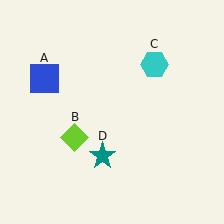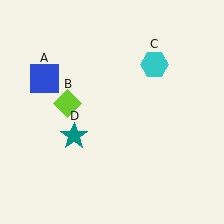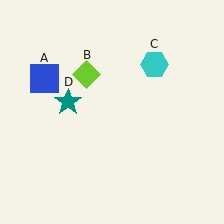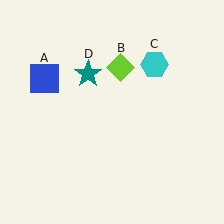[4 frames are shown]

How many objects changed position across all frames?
2 objects changed position: lime diamond (object B), teal star (object D).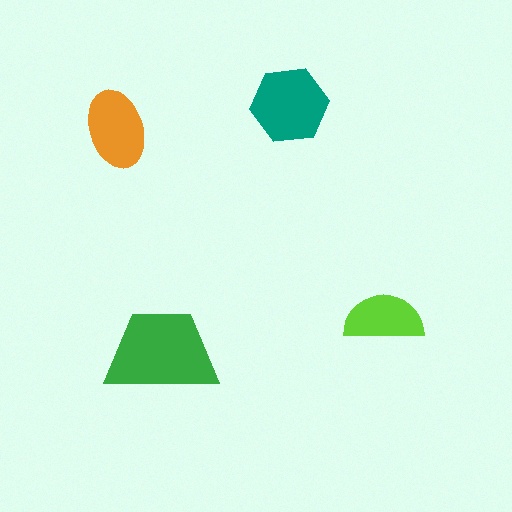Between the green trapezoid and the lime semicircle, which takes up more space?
The green trapezoid.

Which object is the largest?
The green trapezoid.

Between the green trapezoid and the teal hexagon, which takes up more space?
The green trapezoid.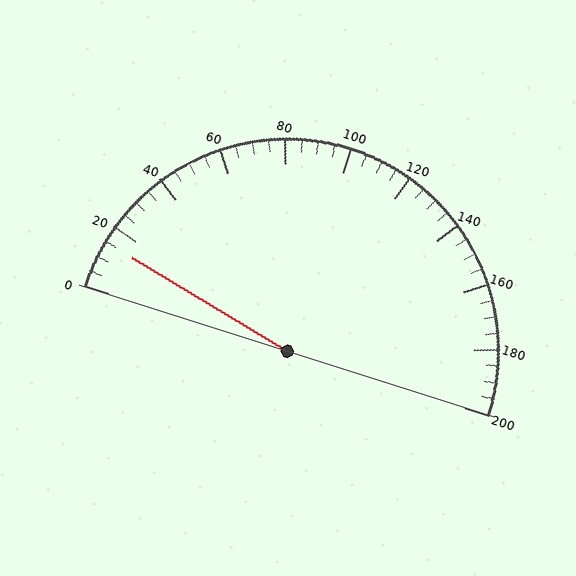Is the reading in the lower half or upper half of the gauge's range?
The reading is in the lower half of the range (0 to 200).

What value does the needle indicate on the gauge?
The needle indicates approximately 15.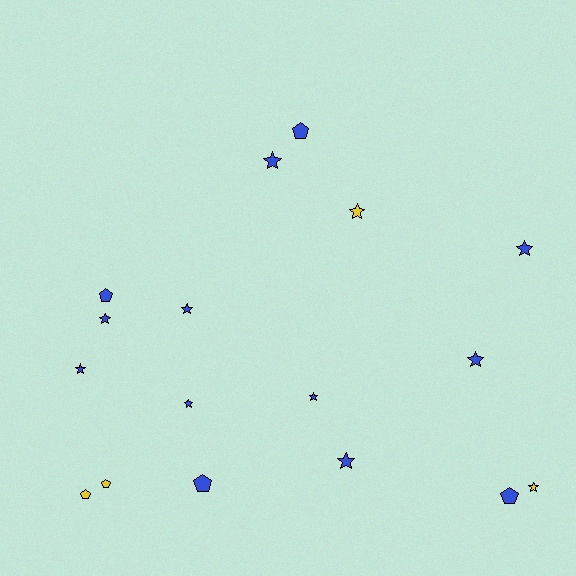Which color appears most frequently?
Blue, with 13 objects.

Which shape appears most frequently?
Star, with 11 objects.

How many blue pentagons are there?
There are 4 blue pentagons.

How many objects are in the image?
There are 17 objects.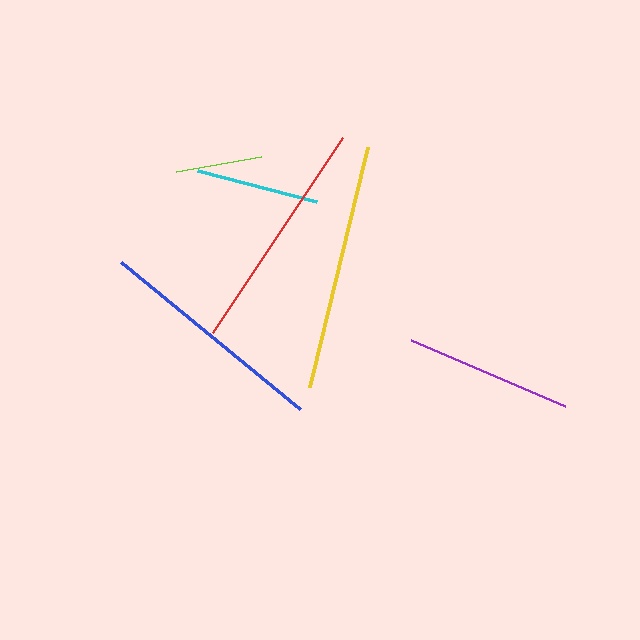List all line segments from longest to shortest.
From longest to shortest: yellow, red, blue, purple, cyan, lime.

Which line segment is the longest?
The yellow line is the longest at approximately 247 pixels.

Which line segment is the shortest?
The lime line is the shortest at approximately 86 pixels.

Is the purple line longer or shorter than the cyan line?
The purple line is longer than the cyan line.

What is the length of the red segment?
The red segment is approximately 234 pixels long.